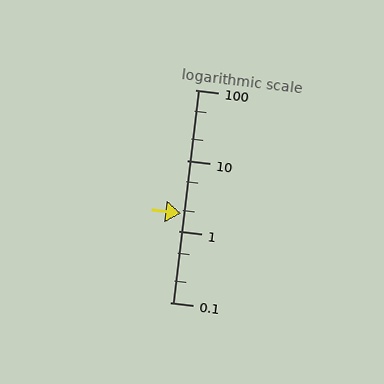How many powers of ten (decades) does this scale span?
The scale spans 3 decades, from 0.1 to 100.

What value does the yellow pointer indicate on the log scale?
The pointer indicates approximately 1.8.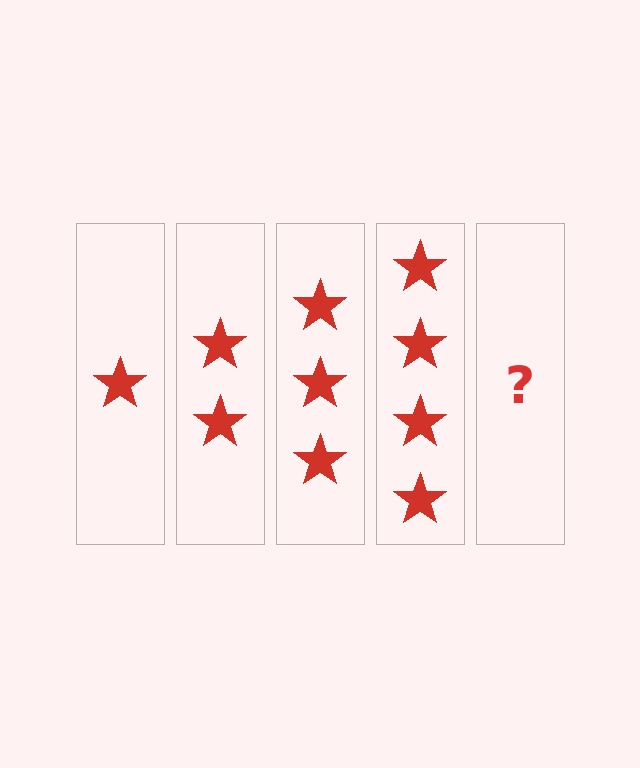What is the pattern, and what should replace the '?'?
The pattern is that each step adds one more star. The '?' should be 5 stars.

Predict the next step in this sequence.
The next step is 5 stars.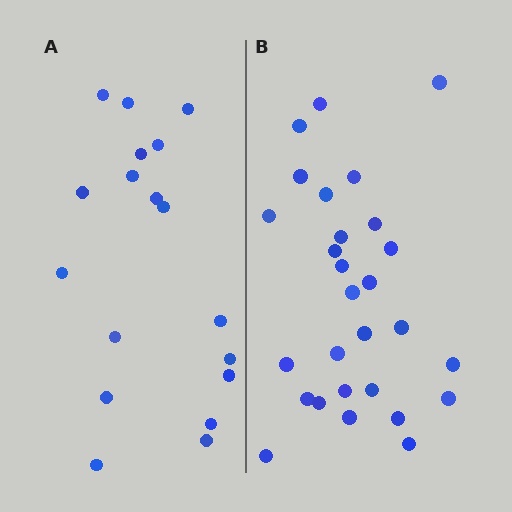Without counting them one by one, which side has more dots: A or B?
Region B (the right region) has more dots.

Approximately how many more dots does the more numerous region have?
Region B has roughly 10 or so more dots than region A.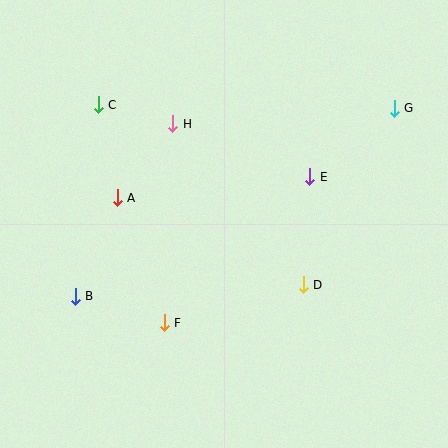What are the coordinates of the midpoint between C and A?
The midpoint between C and A is at (108, 151).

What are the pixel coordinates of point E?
Point E is at (310, 177).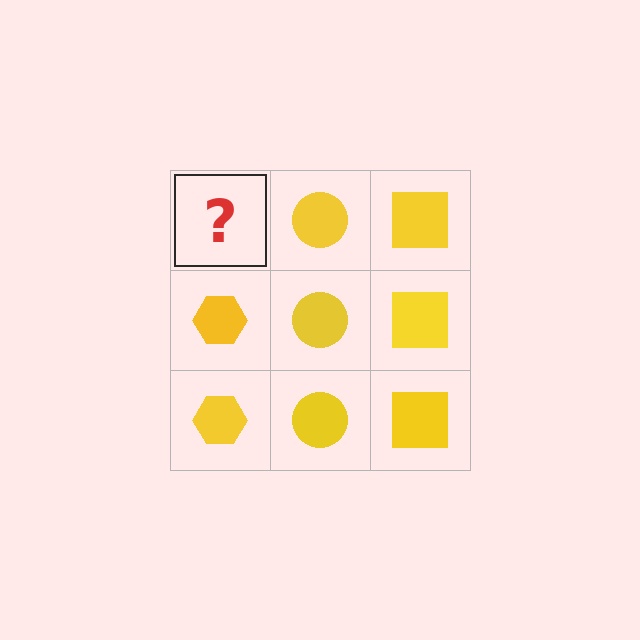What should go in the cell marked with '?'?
The missing cell should contain a yellow hexagon.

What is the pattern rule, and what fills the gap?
The rule is that each column has a consistent shape. The gap should be filled with a yellow hexagon.